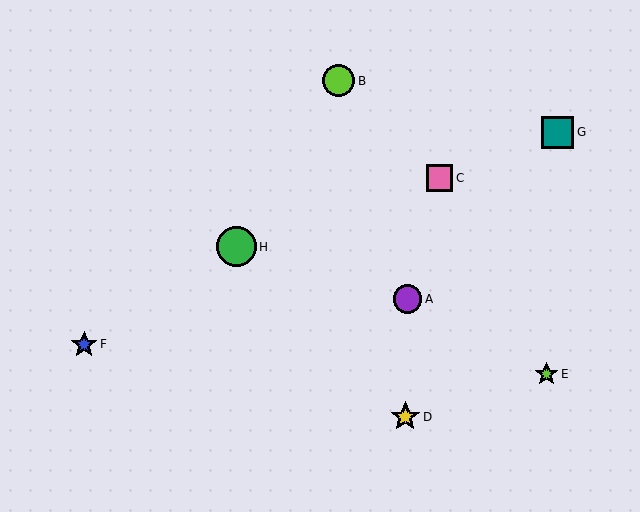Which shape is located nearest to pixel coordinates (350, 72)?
The lime circle (labeled B) at (339, 81) is nearest to that location.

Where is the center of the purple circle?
The center of the purple circle is at (408, 299).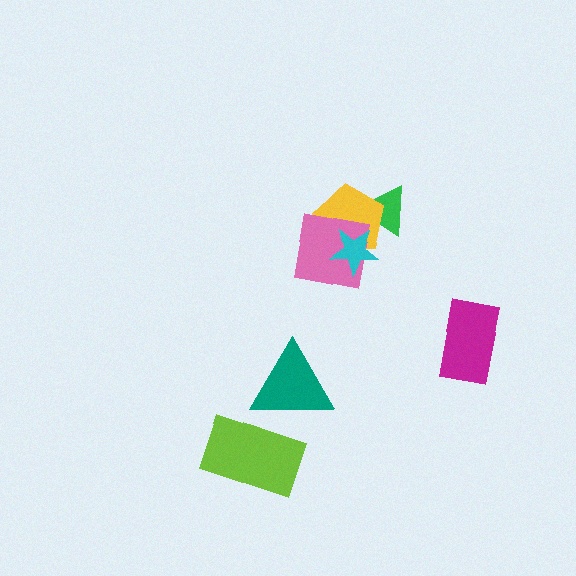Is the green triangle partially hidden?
Yes, it is partially covered by another shape.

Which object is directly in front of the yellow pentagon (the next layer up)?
The pink square is directly in front of the yellow pentagon.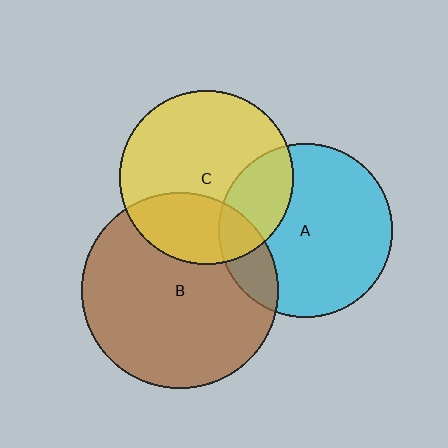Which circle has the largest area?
Circle B (brown).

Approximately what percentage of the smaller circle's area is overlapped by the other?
Approximately 30%.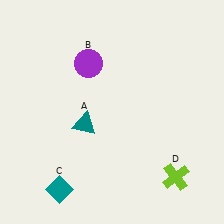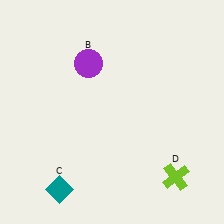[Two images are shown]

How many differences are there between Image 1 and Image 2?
There is 1 difference between the two images.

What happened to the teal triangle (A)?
The teal triangle (A) was removed in Image 2. It was in the bottom-left area of Image 1.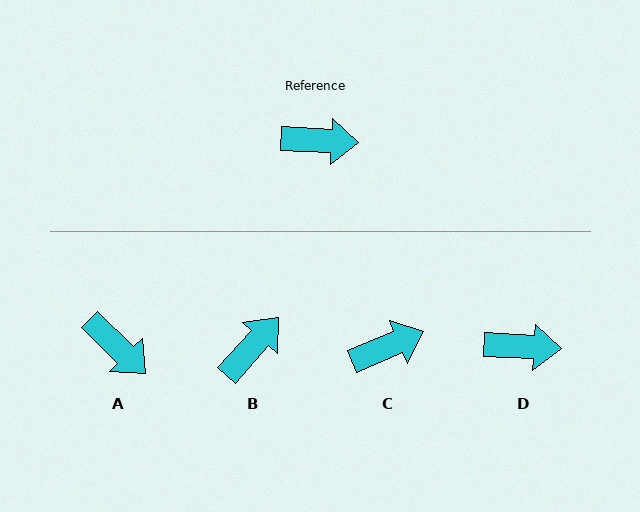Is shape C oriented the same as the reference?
No, it is off by about 26 degrees.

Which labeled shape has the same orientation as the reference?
D.